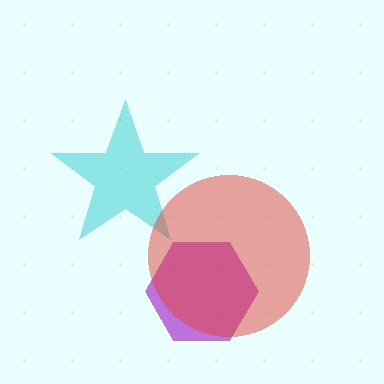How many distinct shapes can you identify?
There are 3 distinct shapes: a cyan star, a purple hexagon, a red circle.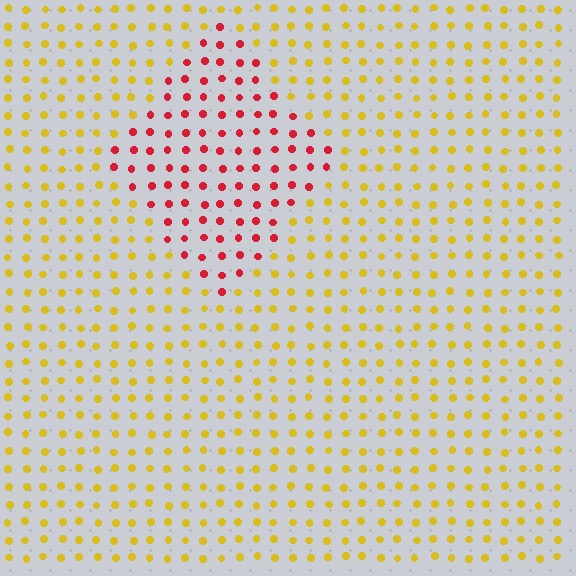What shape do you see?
I see a diamond.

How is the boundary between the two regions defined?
The boundary is defined purely by a slight shift in hue (about 60 degrees). Spacing, size, and orientation are identical on both sides.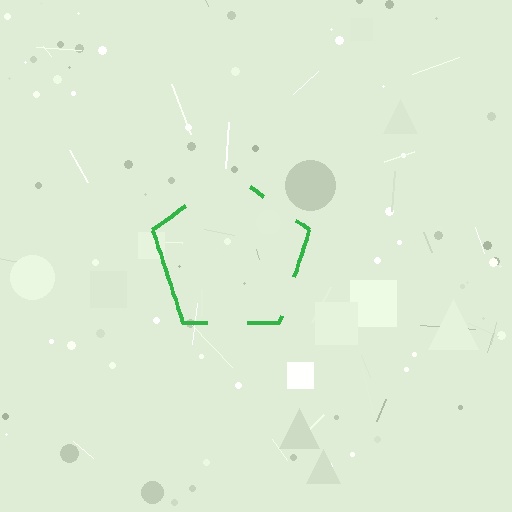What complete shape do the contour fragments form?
The contour fragments form a pentagon.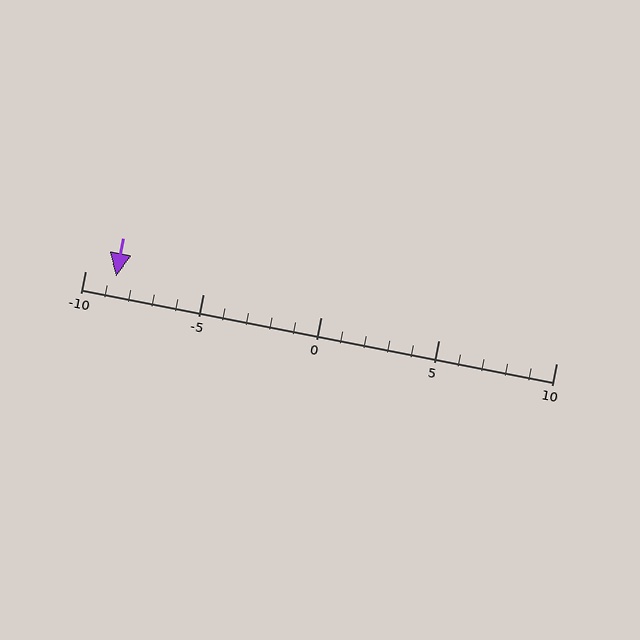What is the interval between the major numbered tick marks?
The major tick marks are spaced 5 units apart.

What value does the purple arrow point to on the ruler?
The purple arrow points to approximately -9.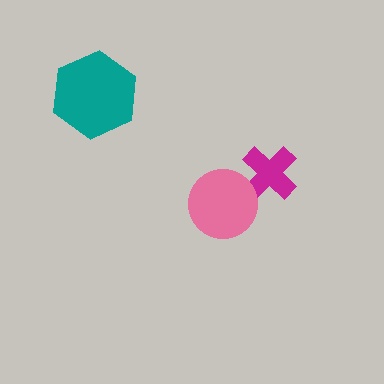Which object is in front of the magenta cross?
The pink circle is in front of the magenta cross.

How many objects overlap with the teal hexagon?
0 objects overlap with the teal hexagon.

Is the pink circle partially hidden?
No, no other shape covers it.